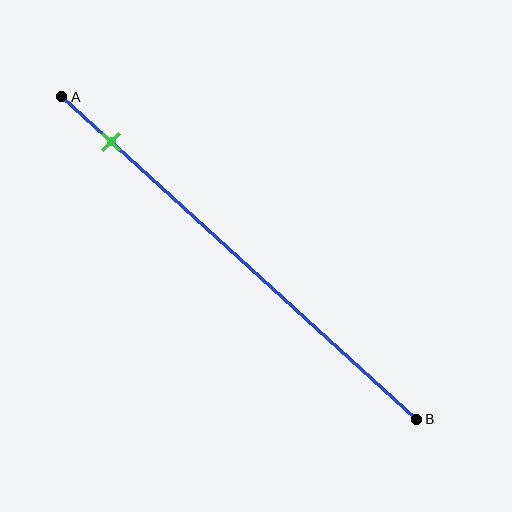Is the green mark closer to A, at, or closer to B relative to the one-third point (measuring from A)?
The green mark is closer to point A than the one-third point of segment AB.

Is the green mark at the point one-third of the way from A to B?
No, the mark is at about 15% from A, not at the 33% one-third point.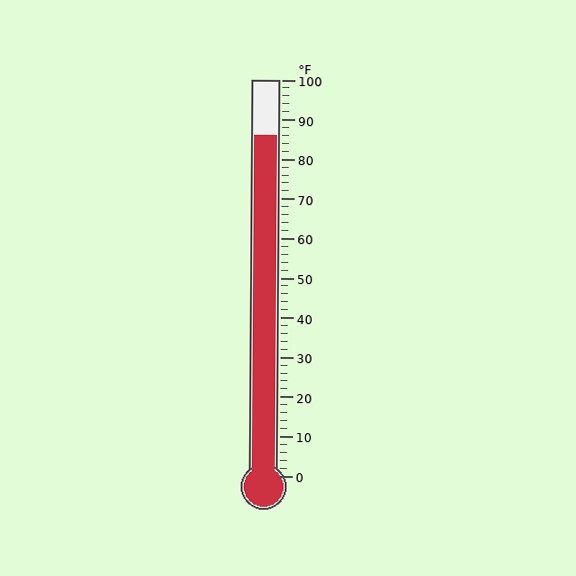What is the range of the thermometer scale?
The thermometer scale ranges from 0°F to 100°F.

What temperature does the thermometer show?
The thermometer shows approximately 86°F.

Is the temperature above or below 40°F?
The temperature is above 40°F.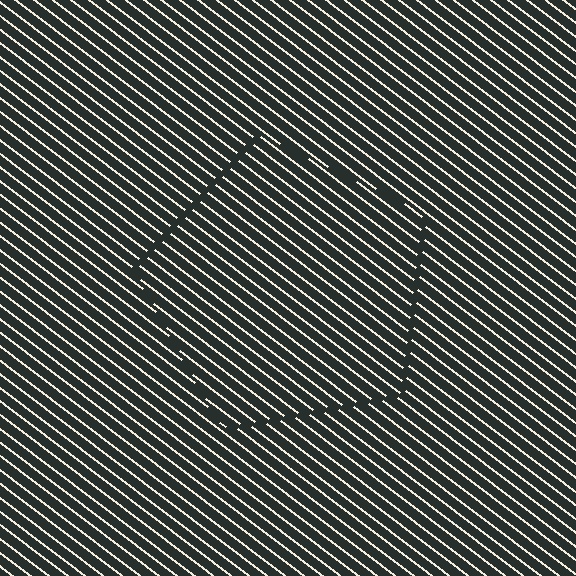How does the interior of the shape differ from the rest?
The interior of the shape contains the same grating, shifted by half a period — the contour is defined by the phase discontinuity where line-ends from the inner and outer gratings abut.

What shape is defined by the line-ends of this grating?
An illusory pentagon. The interior of the shape contains the same grating, shifted by half a period — the contour is defined by the phase discontinuity where line-ends from the inner and outer gratings abut.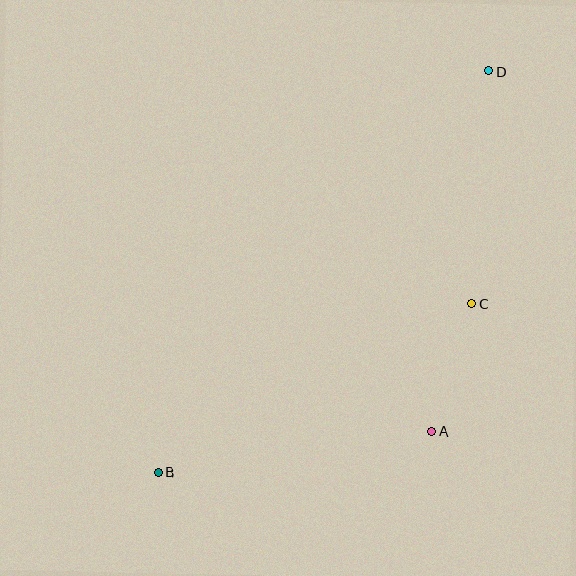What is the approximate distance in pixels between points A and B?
The distance between A and B is approximately 277 pixels.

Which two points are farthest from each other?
Points B and D are farthest from each other.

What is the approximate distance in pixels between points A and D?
The distance between A and D is approximately 365 pixels.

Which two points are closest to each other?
Points A and C are closest to each other.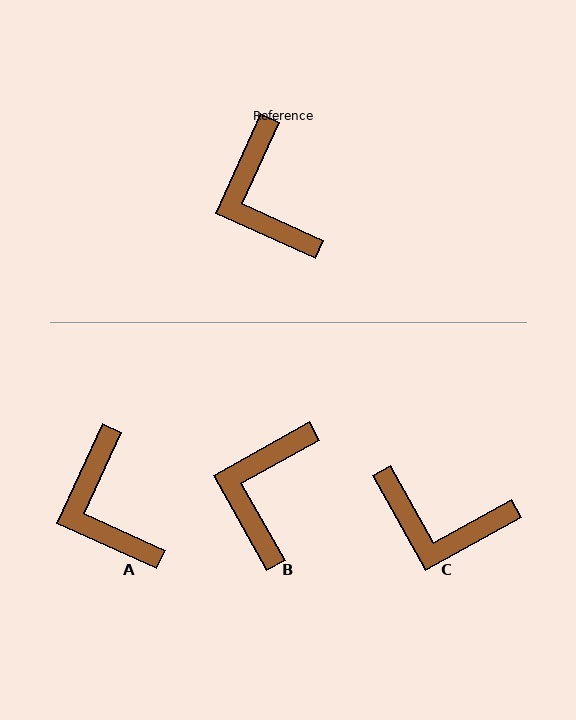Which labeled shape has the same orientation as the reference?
A.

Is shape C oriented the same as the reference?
No, it is off by about 54 degrees.